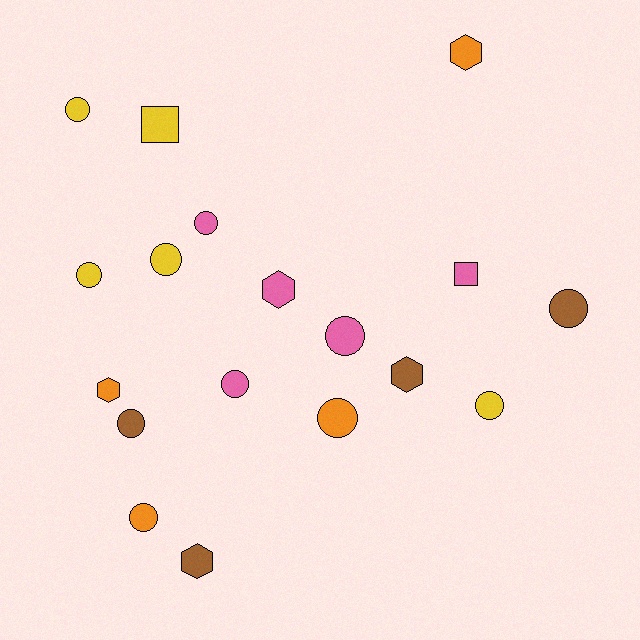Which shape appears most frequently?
Circle, with 11 objects.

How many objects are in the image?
There are 18 objects.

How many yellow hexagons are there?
There are no yellow hexagons.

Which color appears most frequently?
Pink, with 5 objects.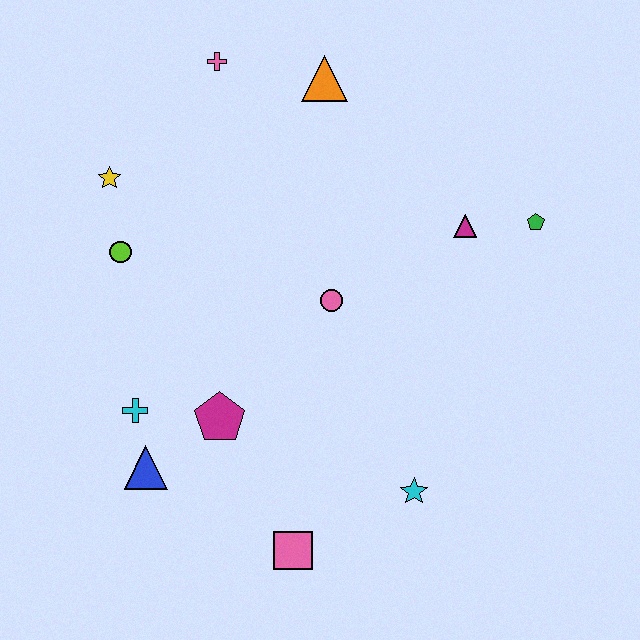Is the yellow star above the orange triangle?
No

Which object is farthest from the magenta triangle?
The blue triangle is farthest from the magenta triangle.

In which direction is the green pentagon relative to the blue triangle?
The green pentagon is to the right of the blue triangle.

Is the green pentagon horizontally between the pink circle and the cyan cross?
No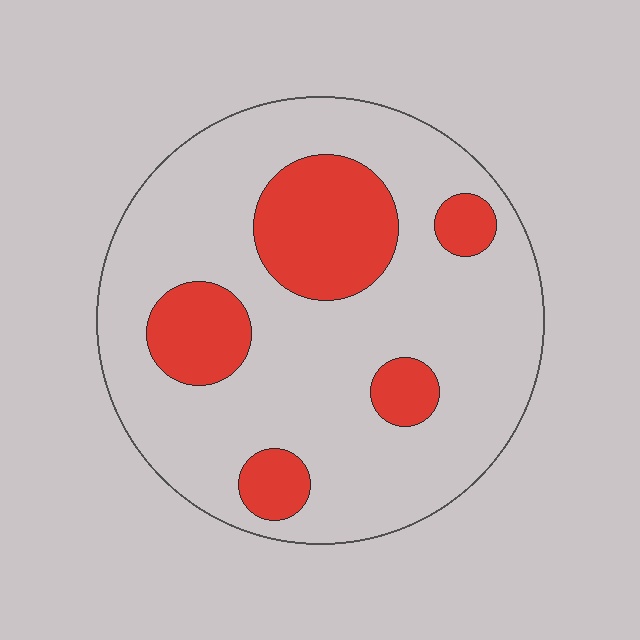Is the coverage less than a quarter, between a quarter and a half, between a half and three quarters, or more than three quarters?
Less than a quarter.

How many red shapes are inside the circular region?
5.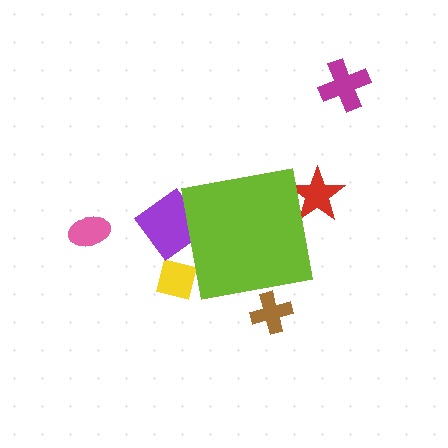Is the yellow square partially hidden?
Yes, the yellow square is partially hidden behind the lime square.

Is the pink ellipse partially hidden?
No, the pink ellipse is fully visible.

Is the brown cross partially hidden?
Yes, the brown cross is partially hidden behind the lime square.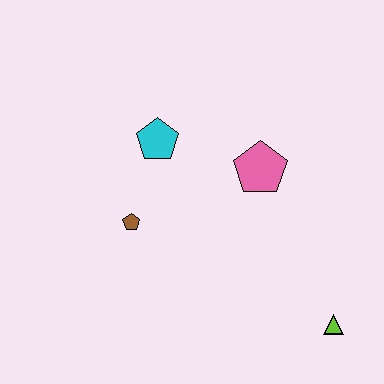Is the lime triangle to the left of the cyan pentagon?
No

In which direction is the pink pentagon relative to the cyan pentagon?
The pink pentagon is to the right of the cyan pentagon.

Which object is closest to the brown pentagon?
The cyan pentagon is closest to the brown pentagon.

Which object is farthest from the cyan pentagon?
The lime triangle is farthest from the cyan pentagon.